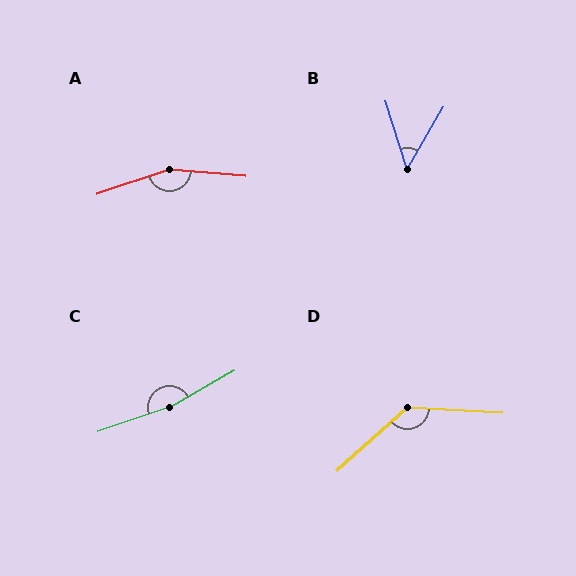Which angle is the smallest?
B, at approximately 48 degrees.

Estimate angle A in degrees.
Approximately 156 degrees.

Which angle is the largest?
C, at approximately 169 degrees.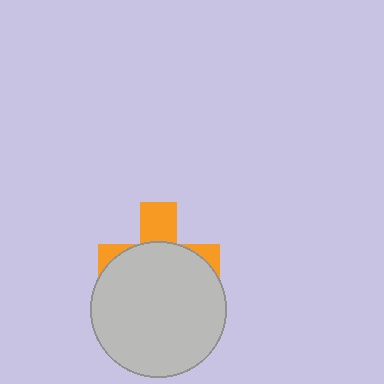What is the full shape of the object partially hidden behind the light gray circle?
The partially hidden object is an orange cross.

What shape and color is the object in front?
The object in front is a light gray circle.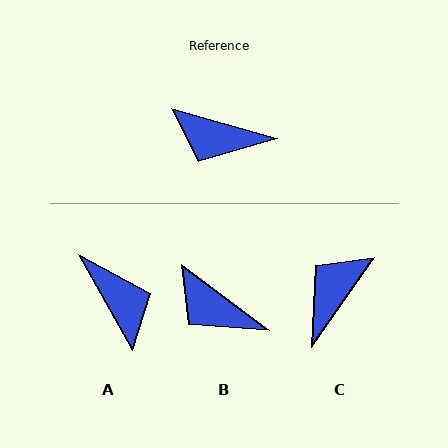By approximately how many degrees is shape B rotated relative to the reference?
Approximately 21 degrees clockwise.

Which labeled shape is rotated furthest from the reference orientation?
A, about 135 degrees away.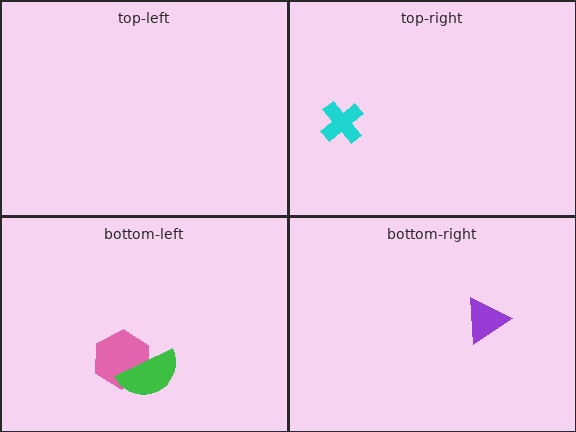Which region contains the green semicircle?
The bottom-left region.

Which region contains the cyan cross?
The top-right region.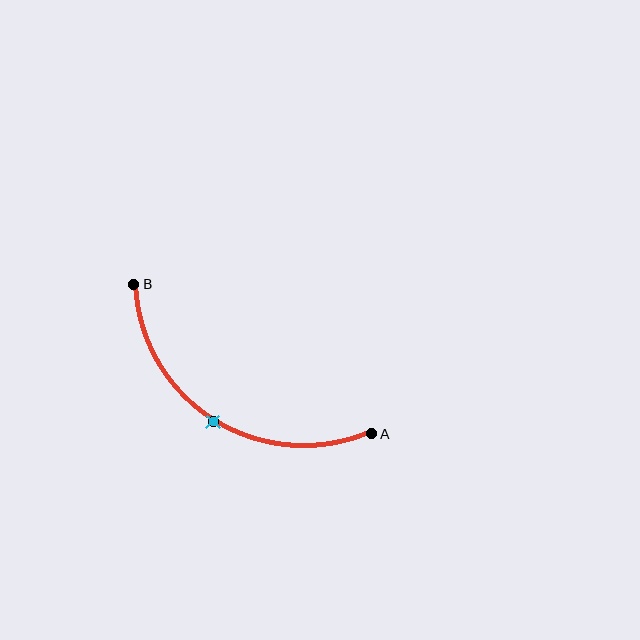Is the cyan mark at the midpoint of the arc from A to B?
Yes. The cyan mark lies on the arc at equal arc-length from both A and B — it is the arc midpoint.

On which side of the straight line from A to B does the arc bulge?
The arc bulges below the straight line connecting A and B.